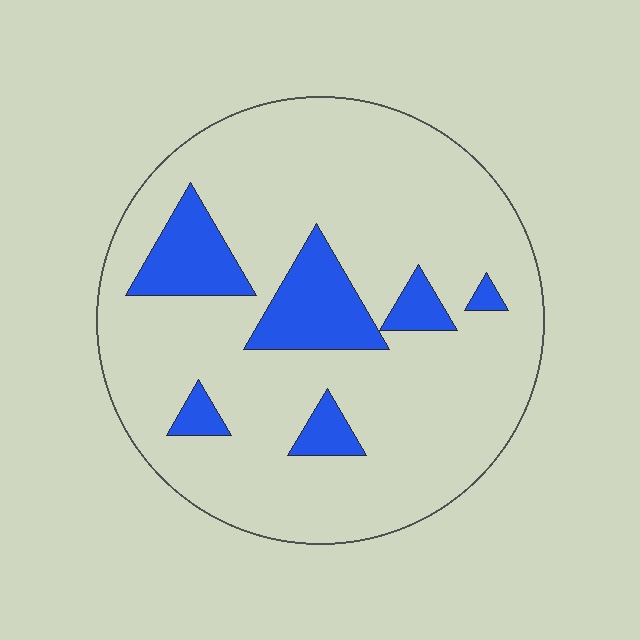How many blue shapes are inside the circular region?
6.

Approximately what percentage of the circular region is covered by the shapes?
Approximately 15%.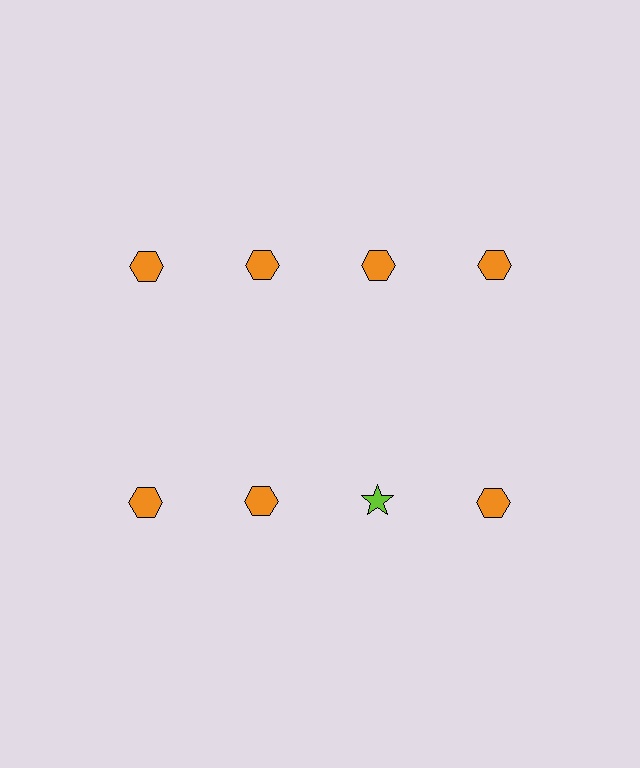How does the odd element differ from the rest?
It differs in both color (lime instead of orange) and shape (star instead of hexagon).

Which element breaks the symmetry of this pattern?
The lime star in the second row, center column breaks the symmetry. All other shapes are orange hexagons.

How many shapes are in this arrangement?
There are 8 shapes arranged in a grid pattern.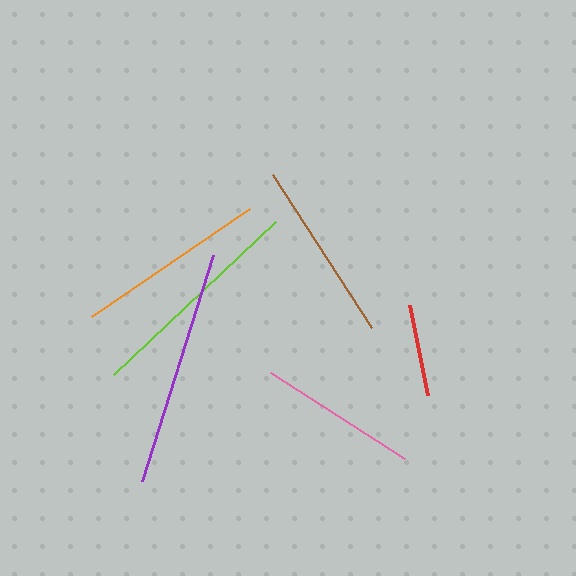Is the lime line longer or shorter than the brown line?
The lime line is longer than the brown line.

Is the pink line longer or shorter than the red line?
The pink line is longer than the red line.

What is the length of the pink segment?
The pink segment is approximately 159 pixels long.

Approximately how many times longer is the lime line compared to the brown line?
The lime line is approximately 1.2 times the length of the brown line.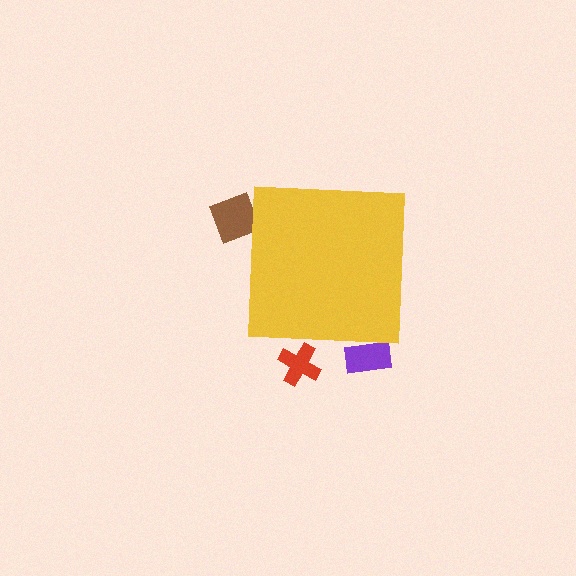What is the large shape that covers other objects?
A yellow square.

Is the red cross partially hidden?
Yes, the red cross is partially hidden behind the yellow square.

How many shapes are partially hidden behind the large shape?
3 shapes are partially hidden.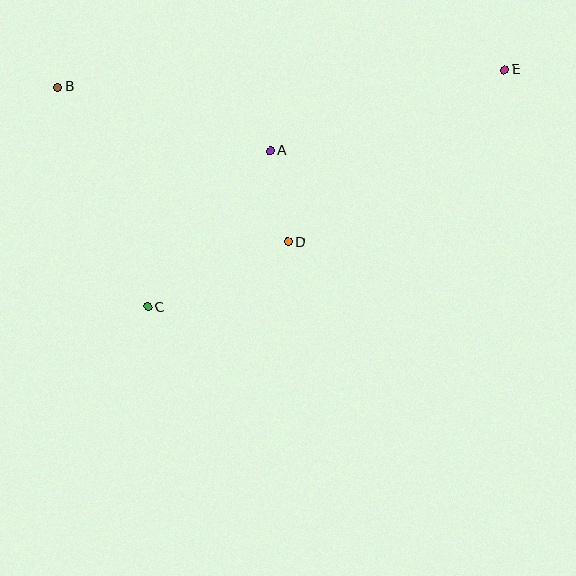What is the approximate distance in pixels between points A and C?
The distance between A and C is approximately 198 pixels.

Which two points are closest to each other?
Points A and D are closest to each other.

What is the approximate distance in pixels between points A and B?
The distance between A and B is approximately 222 pixels.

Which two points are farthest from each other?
Points B and E are farthest from each other.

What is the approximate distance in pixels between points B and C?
The distance between B and C is approximately 237 pixels.